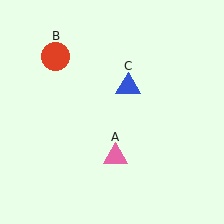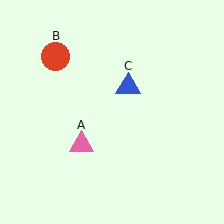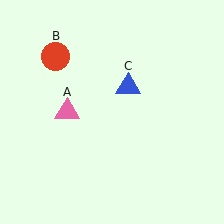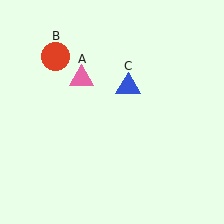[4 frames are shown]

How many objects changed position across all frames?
1 object changed position: pink triangle (object A).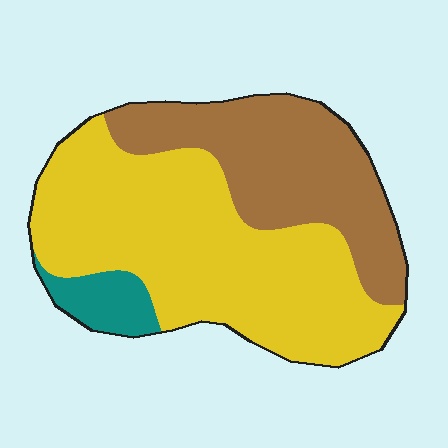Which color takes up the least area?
Teal, at roughly 5%.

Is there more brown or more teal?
Brown.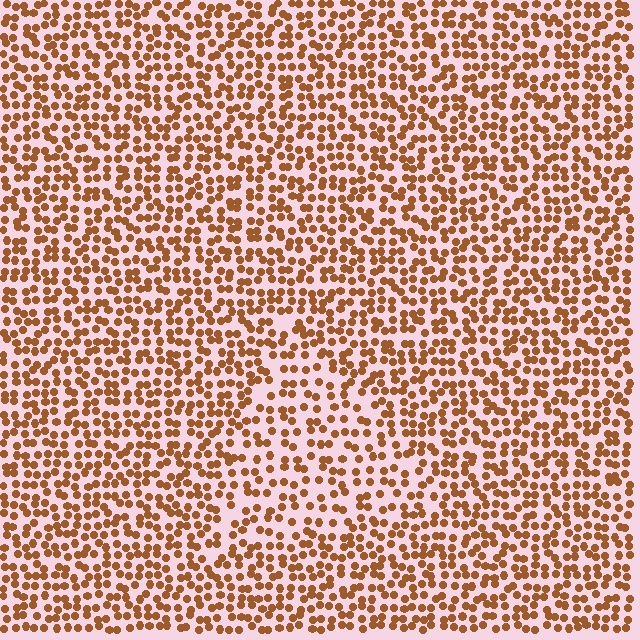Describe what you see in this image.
The image contains small brown elements arranged at two different densities. A triangle-shaped region is visible where the elements are less densely packed than the surrounding area.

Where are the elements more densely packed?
The elements are more densely packed outside the triangle boundary.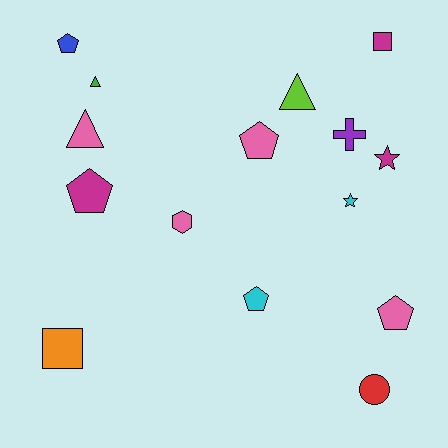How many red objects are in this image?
There is 1 red object.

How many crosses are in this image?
There is 1 cross.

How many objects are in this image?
There are 15 objects.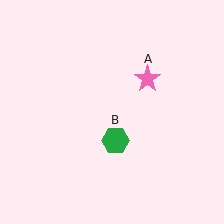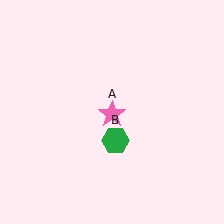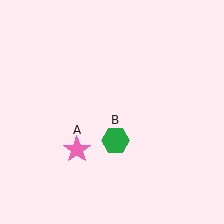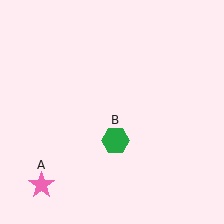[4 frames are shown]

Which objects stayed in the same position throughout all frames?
Green hexagon (object B) remained stationary.